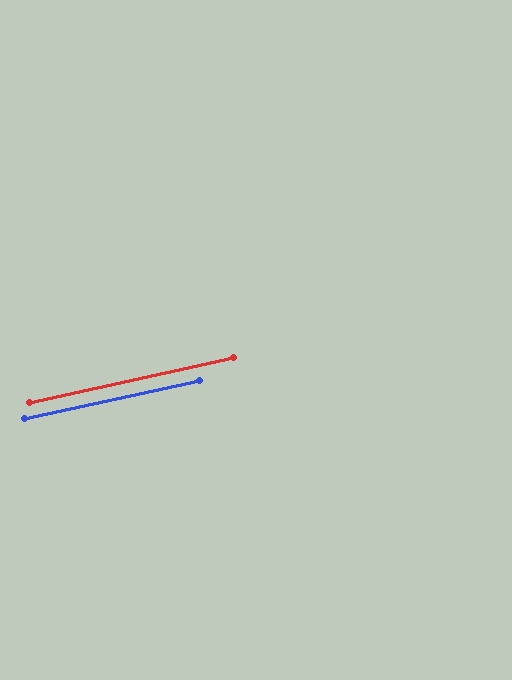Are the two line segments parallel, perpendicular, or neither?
Parallel — their directions differ by only 0.0°.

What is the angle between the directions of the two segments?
Approximately 0 degrees.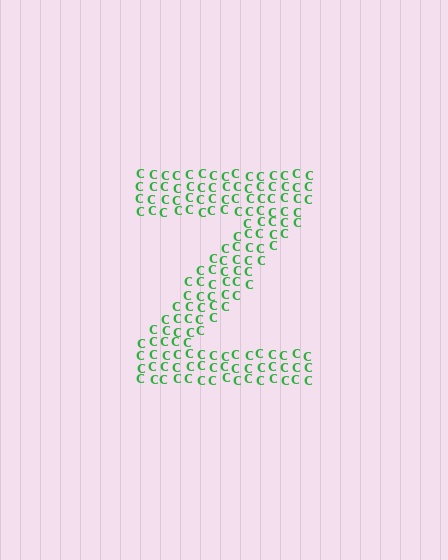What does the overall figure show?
The overall figure shows the letter Z.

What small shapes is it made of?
It is made of small letter C's.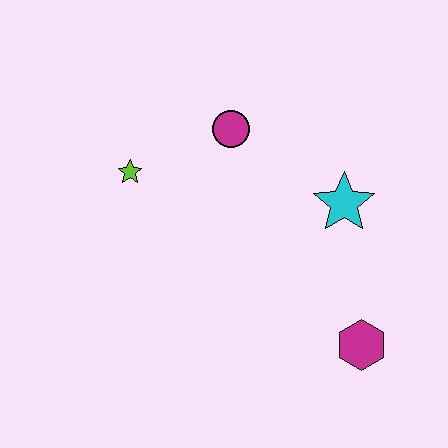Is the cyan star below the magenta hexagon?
No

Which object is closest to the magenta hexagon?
The cyan star is closest to the magenta hexagon.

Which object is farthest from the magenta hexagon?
The lime star is farthest from the magenta hexagon.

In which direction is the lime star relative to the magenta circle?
The lime star is to the left of the magenta circle.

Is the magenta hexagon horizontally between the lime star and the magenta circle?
No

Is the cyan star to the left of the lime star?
No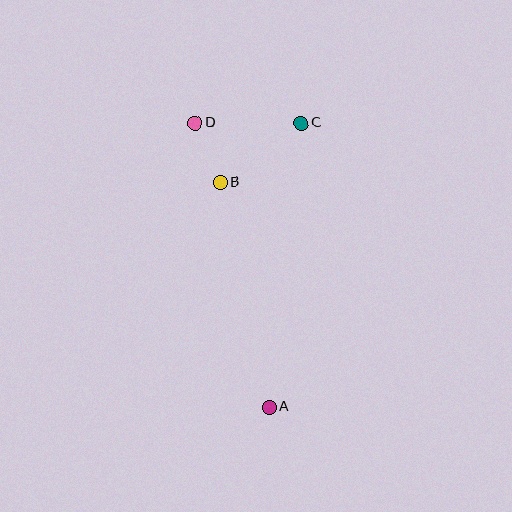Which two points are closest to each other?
Points B and D are closest to each other.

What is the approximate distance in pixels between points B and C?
The distance between B and C is approximately 100 pixels.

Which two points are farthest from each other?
Points A and D are farthest from each other.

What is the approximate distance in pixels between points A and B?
The distance between A and B is approximately 230 pixels.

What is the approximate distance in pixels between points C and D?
The distance between C and D is approximately 106 pixels.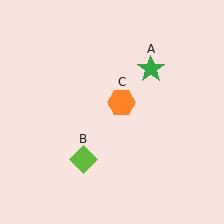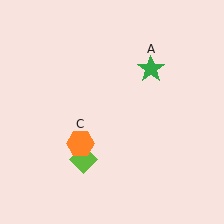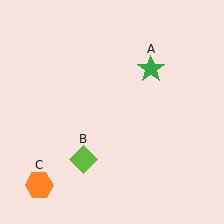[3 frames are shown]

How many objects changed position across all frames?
1 object changed position: orange hexagon (object C).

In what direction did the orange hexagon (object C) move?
The orange hexagon (object C) moved down and to the left.